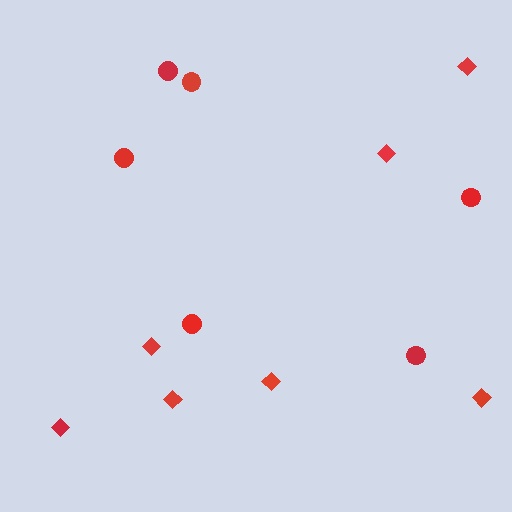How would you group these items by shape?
There are 2 groups: one group of diamonds (7) and one group of circles (6).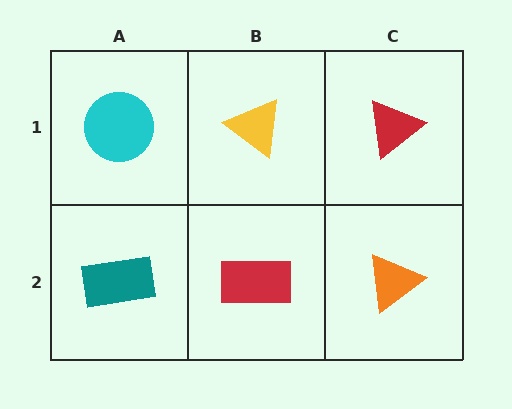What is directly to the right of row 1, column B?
A red triangle.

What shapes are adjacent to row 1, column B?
A red rectangle (row 2, column B), a cyan circle (row 1, column A), a red triangle (row 1, column C).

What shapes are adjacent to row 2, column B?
A yellow triangle (row 1, column B), a teal rectangle (row 2, column A), an orange triangle (row 2, column C).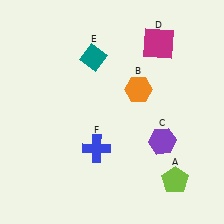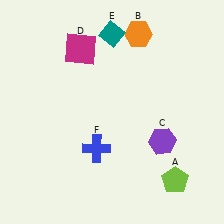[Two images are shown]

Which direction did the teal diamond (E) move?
The teal diamond (E) moved up.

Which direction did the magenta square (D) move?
The magenta square (D) moved left.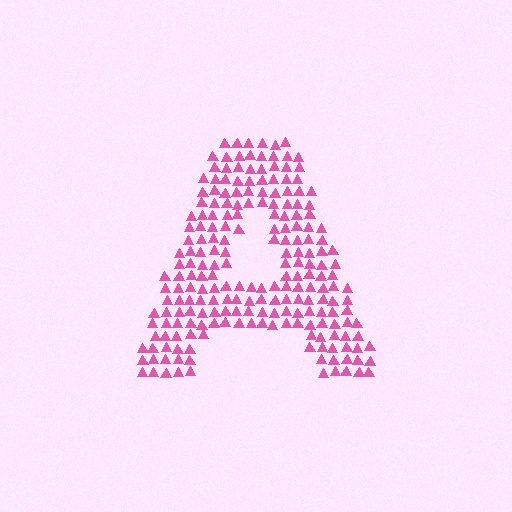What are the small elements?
The small elements are triangles.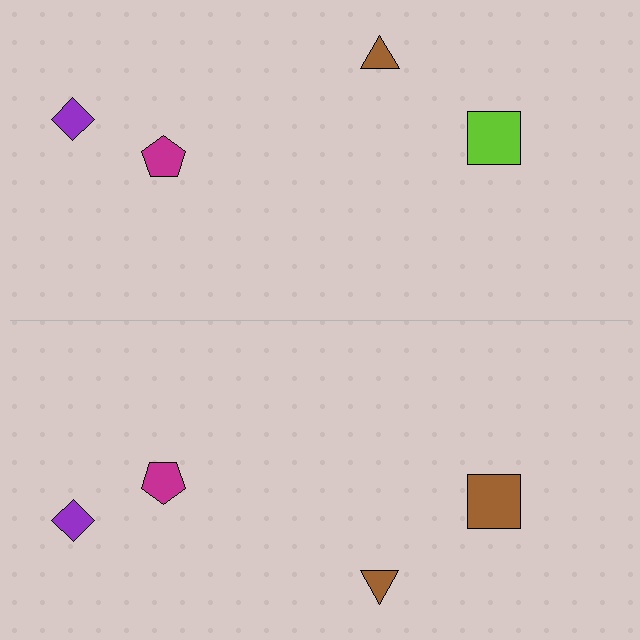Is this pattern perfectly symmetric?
No, the pattern is not perfectly symmetric. The brown square on the bottom side breaks the symmetry — its mirror counterpart is lime.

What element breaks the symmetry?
The brown square on the bottom side breaks the symmetry — its mirror counterpart is lime.